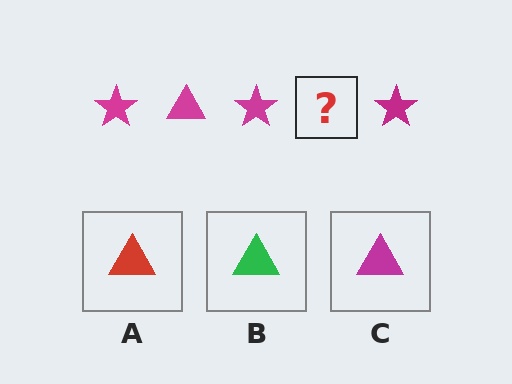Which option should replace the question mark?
Option C.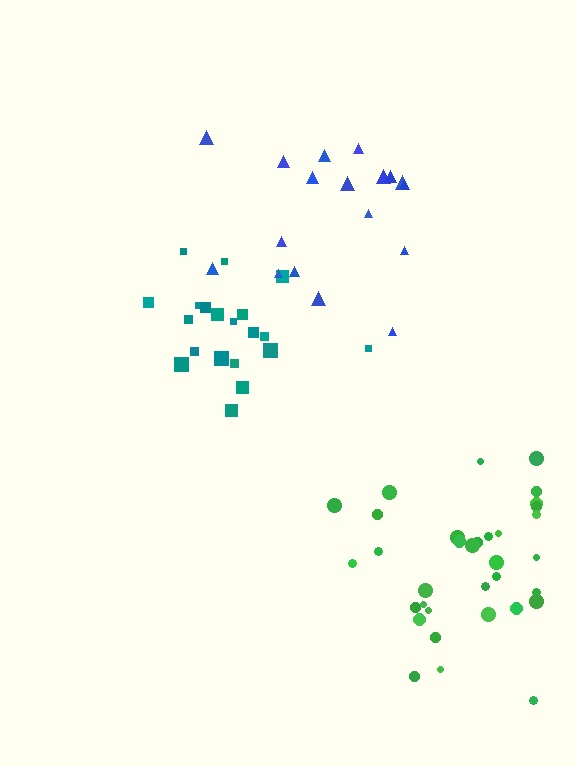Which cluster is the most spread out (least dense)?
Blue.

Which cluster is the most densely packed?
Teal.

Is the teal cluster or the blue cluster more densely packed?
Teal.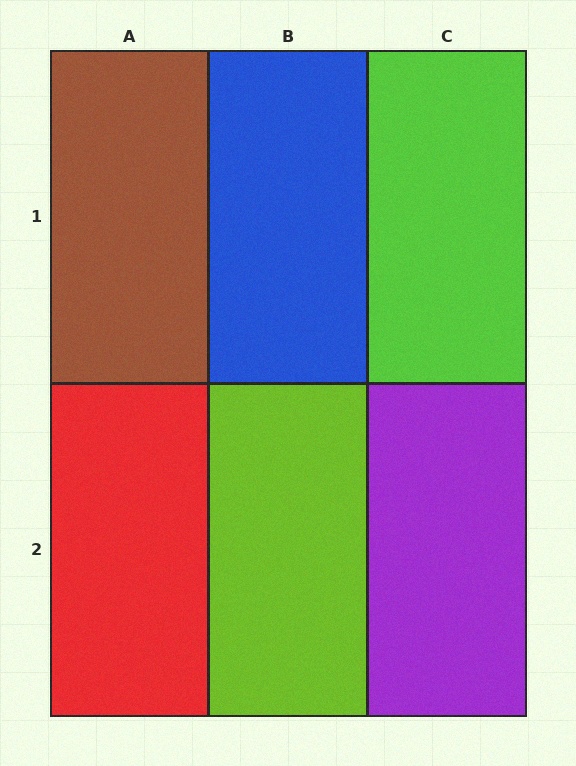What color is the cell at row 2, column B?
Lime.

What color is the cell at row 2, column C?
Purple.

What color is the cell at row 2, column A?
Red.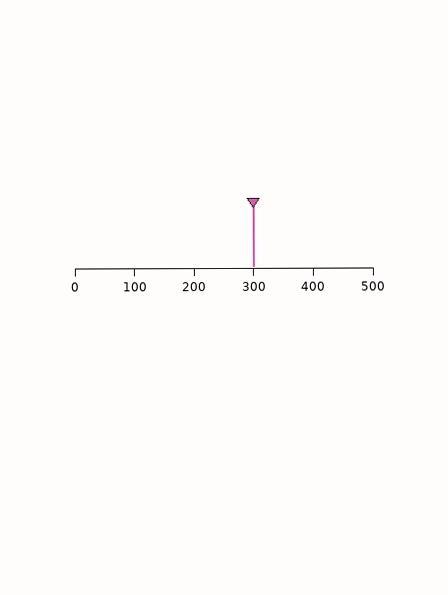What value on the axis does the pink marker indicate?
The marker indicates approximately 300.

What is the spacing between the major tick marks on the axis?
The major ticks are spaced 100 apart.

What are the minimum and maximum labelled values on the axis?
The axis runs from 0 to 500.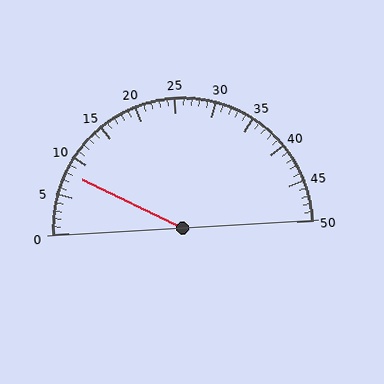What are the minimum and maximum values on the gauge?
The gauge ranges from 0 to 50.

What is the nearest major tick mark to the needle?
The nearest major tick mark is 10.